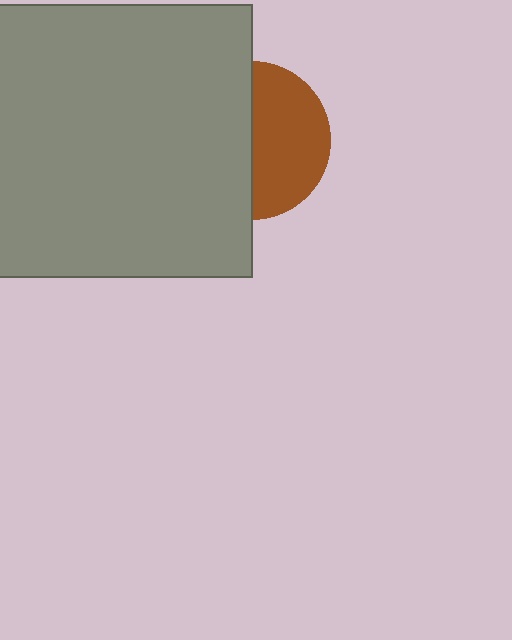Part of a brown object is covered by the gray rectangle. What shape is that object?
It is a circle.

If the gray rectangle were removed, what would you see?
You would see the complete brown circle.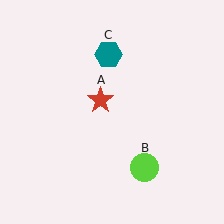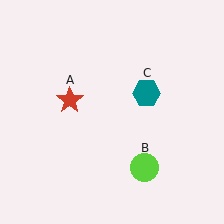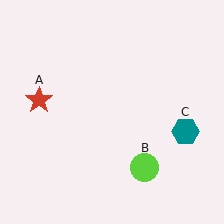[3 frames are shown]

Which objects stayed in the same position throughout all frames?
Lime circle (object B) remained stationary.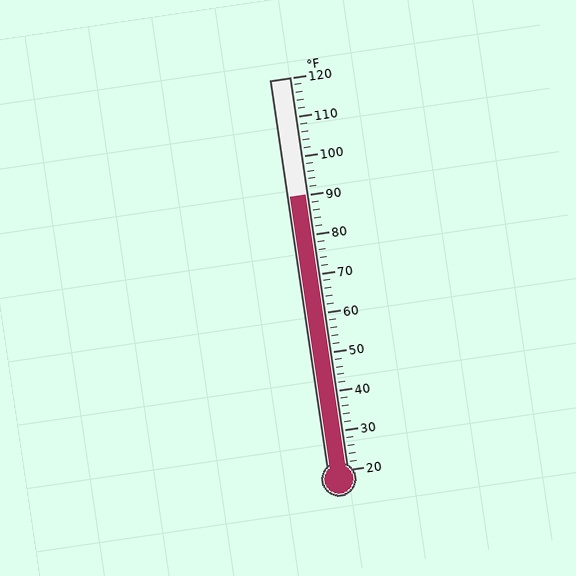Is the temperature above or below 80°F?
The temperature is above 80°F.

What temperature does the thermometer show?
The thermometer shows approximately 90°F.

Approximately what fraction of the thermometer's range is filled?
The thermometer is filled to approximately 70% of its range.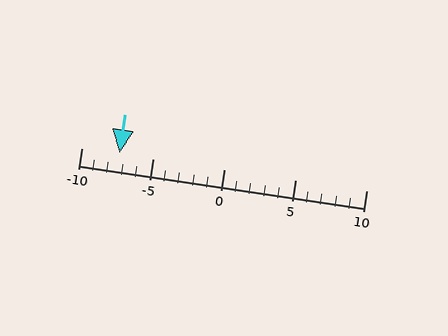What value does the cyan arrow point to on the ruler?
The cyan arrow points to approximately -7.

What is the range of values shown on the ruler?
The ruler shows values from -10 to 10.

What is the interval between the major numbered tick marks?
The major tick marks are spaced 5 units apart.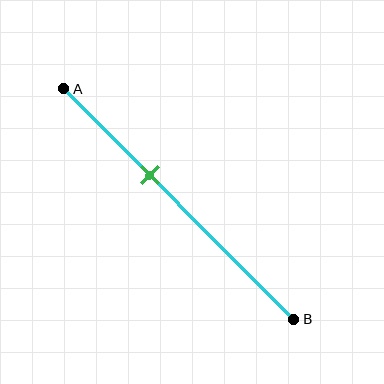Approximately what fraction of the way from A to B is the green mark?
The green mark is approximately 40% of the way from A to B.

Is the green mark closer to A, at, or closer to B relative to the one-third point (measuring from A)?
The green mark is closer to point B than the one-third point of segment AB.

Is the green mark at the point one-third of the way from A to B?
No, the mark is at about 40% from A, not at the 33% one-third point.